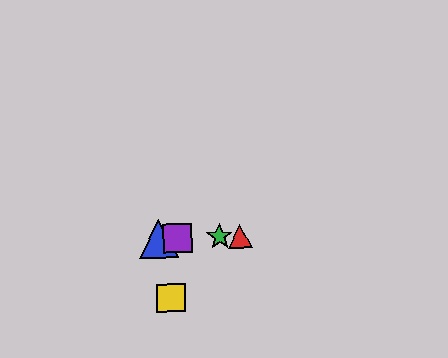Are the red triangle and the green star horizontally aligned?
Yes, both are at y≈236.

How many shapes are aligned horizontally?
4 shapes (the red triangle, the blue triangle, the green star, the purple square) are aligned horizontally.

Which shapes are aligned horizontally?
The red triangle, the blue triangle, the green star, the purple square are aligned horizontally.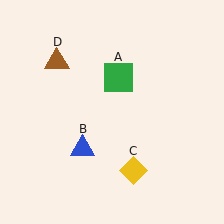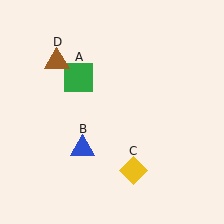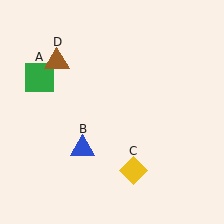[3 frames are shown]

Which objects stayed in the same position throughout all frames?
Blue triangle (object B) and yellow diamond (object C) and brown triangle (object D) remained stationary.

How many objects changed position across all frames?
1 object changed position: green square (object A).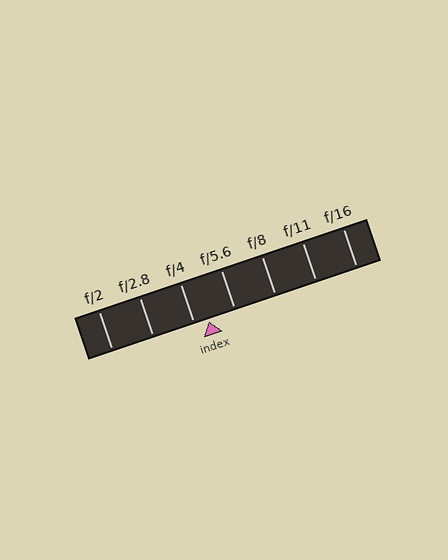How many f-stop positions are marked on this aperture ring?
There are 7 f-stop positions marked.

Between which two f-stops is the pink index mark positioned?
The index mark is between f/4 and f/5.6.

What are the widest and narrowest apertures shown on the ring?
The widest aperture shown is f/2 and the narrowest is f/16.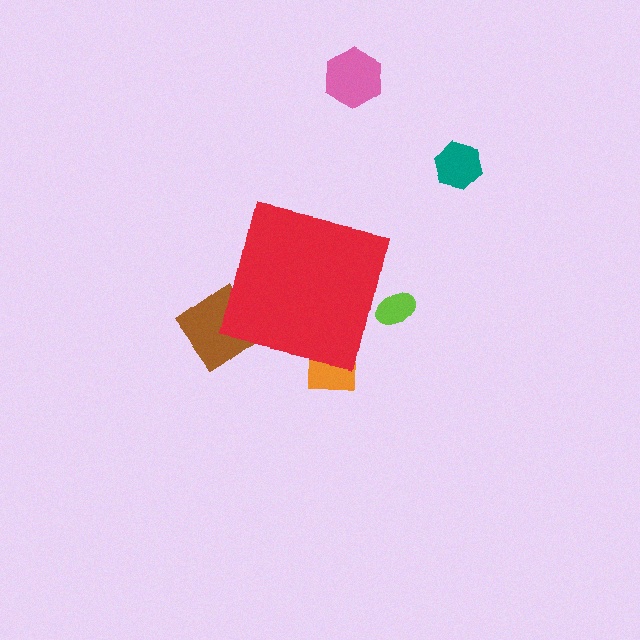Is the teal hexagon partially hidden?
No, the teal hexagon is fully visible.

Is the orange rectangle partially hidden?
Yes, the orange rectangle is partially hidden behind the red square.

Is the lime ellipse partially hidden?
Yes, the lime ellipse is partially hidden behind the red square.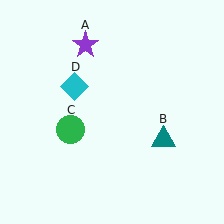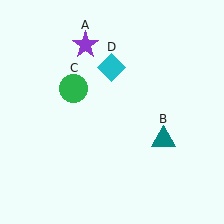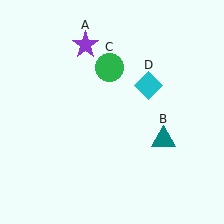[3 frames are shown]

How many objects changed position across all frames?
2 objects changed position: green circle (object C), cyan diamond (object D).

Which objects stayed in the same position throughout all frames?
Purple star (object A) and teal triangle (object B) remained stationary.